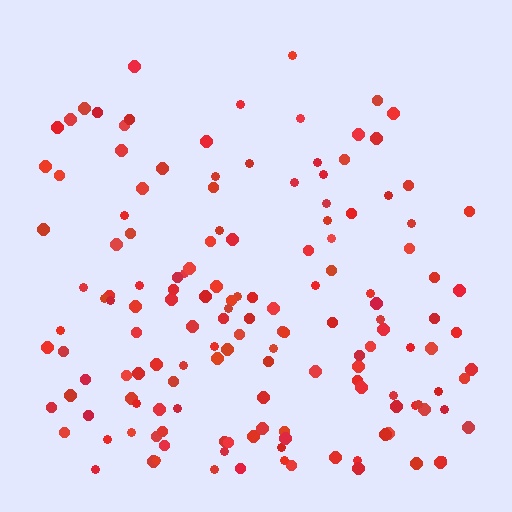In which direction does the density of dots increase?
From top to bottom, with the bottom side densest.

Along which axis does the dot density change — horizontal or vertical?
Vertical.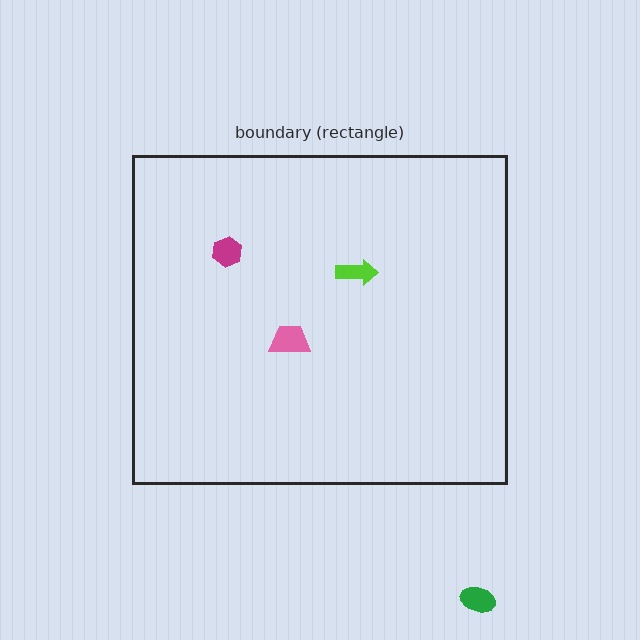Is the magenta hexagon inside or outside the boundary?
Inside.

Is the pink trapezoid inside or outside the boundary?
Inside.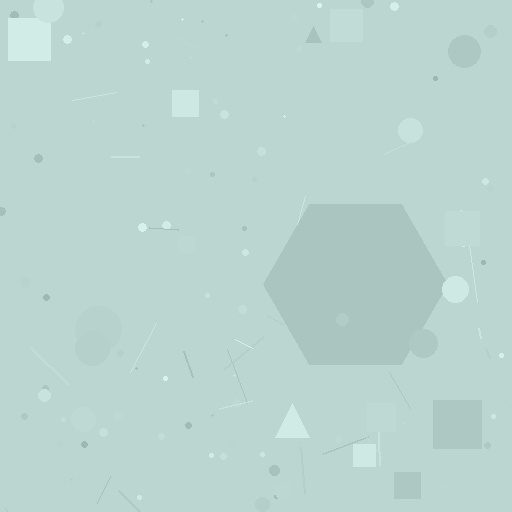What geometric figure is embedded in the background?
A hexagon is embedded in the background.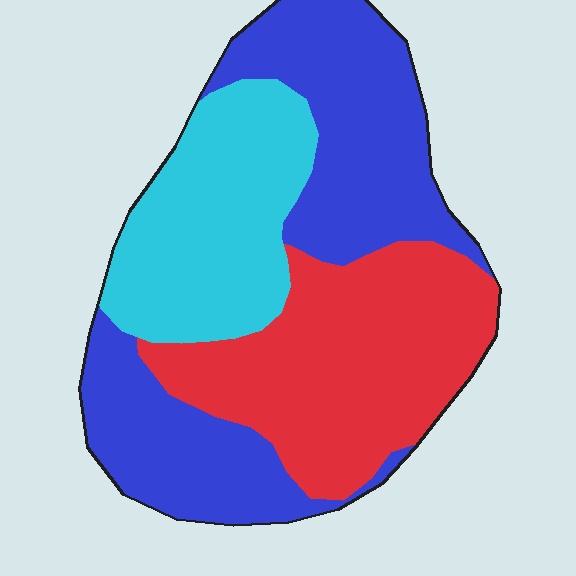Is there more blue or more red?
Blue.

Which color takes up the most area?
Blue, at roughly 40%.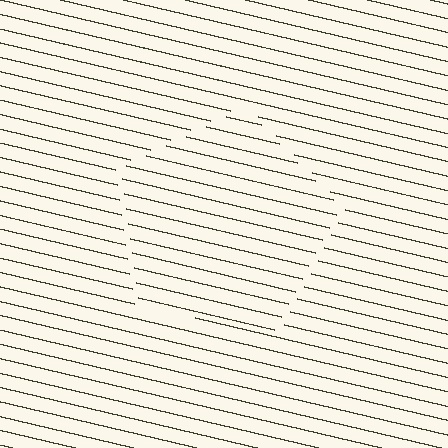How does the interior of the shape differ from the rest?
The interior of the shape contains the same grating, shifted by half a period — the contour is defined by the phase discontinuity where line-ends from the inner and outer gratings abut.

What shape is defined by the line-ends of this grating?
An illusory pentagon. The interior of the shape contains the same grating, shifted by half a period — the contour is defined by the phase discontinuity where line-ends from the inner and outer gratings abut.